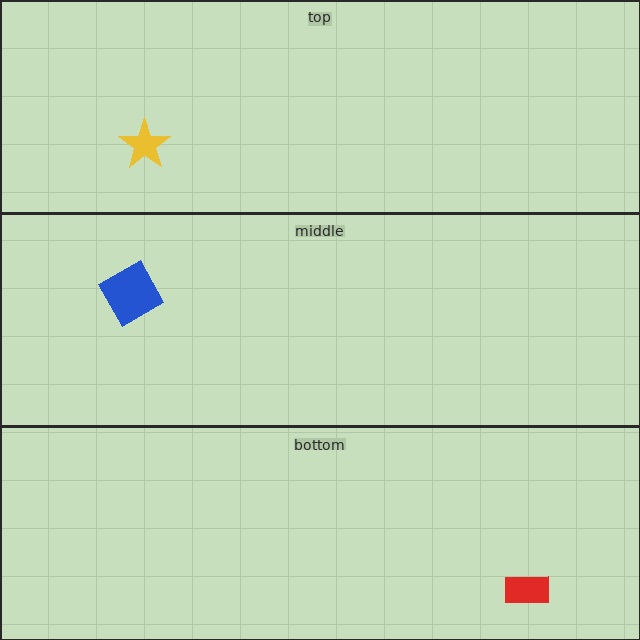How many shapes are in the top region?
1.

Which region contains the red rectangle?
The bottom region.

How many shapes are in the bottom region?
1.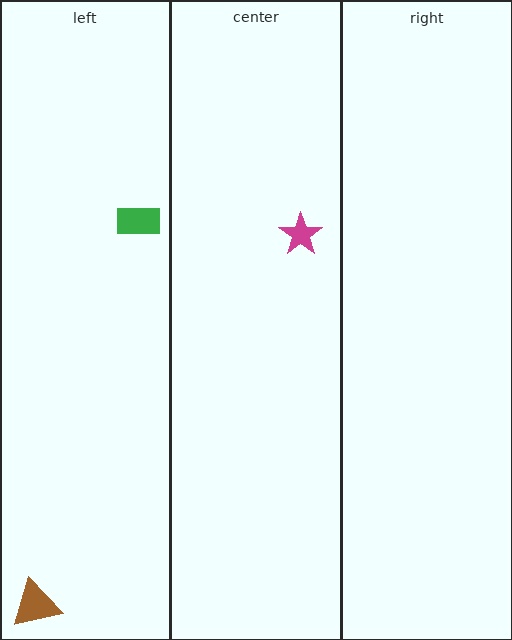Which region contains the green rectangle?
The left region.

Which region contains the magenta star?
The center region.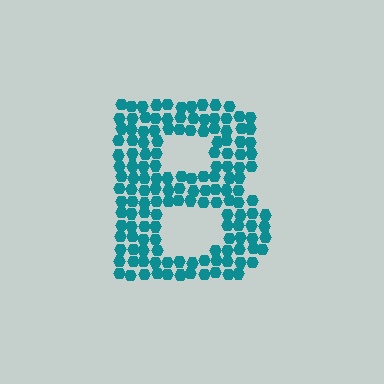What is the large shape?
The large shape is the letter B.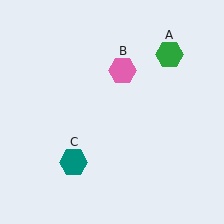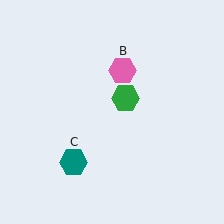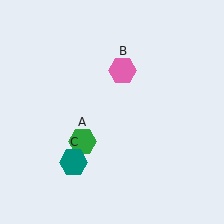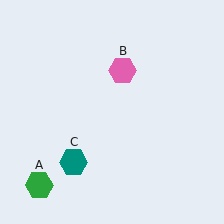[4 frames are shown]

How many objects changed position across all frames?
1 object changed position: green hexagon (object A).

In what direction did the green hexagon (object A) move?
The green hexagon (object A) moved down and to the left.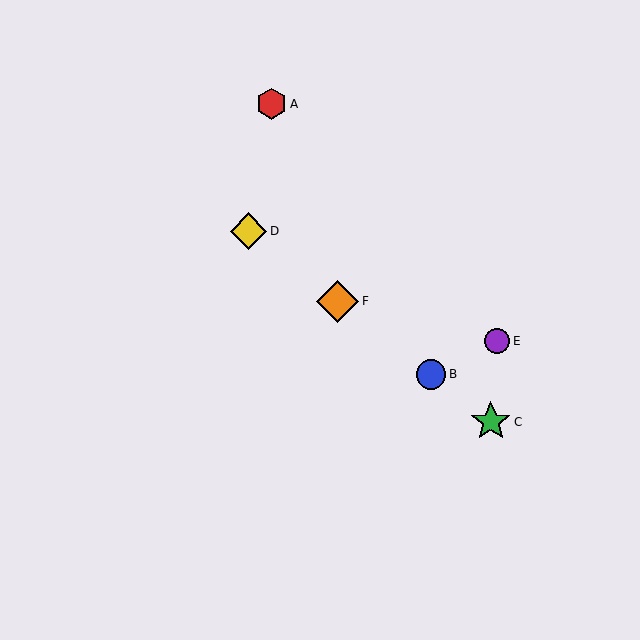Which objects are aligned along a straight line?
Objects B, C, D, F are aligned along a straight line.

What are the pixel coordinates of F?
Object F is at (338, 301).